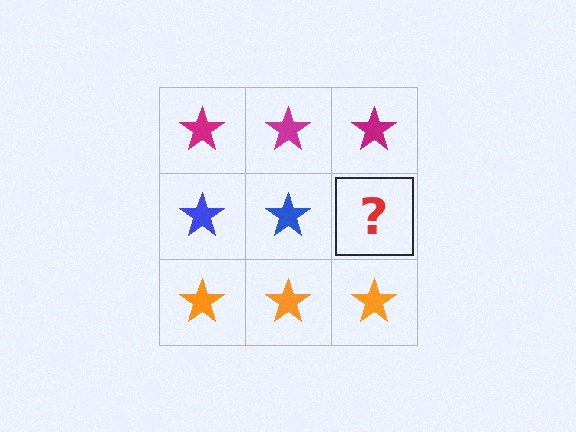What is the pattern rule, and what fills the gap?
The rule is that each row has a consistent color. The gap should be filled with a blue star.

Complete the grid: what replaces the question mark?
The question mark should be replaced with a blue star.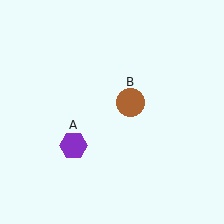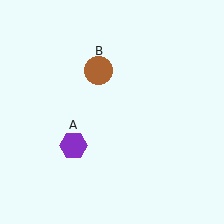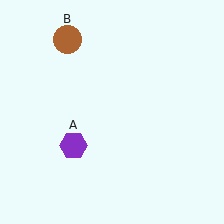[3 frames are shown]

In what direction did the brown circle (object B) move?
The brown circle (object B) moved up and to the left.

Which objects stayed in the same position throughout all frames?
Purple hexagon (object A) remained stationary.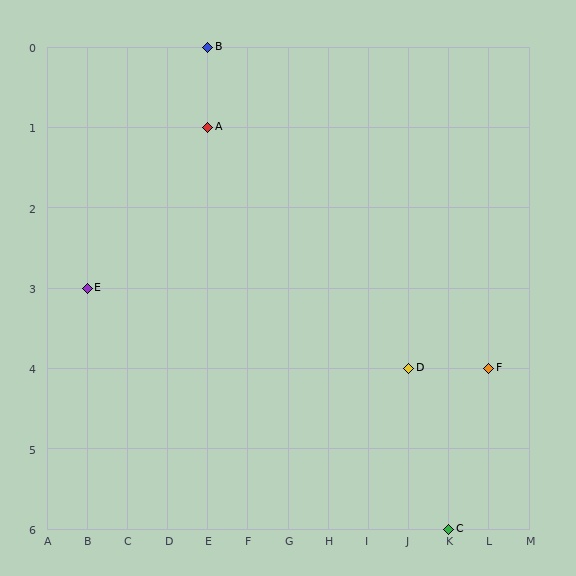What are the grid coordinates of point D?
Point D is at grid coordinates (J, 4).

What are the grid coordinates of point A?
Point A is at grid coordinates (E, 1).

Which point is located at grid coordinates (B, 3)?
Point E is at (B, 3).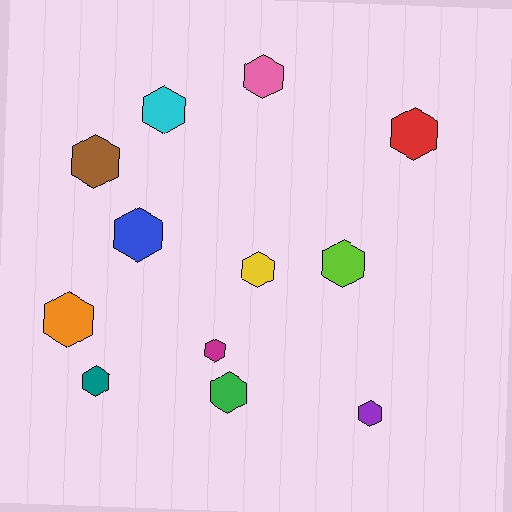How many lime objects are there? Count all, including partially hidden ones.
There is 1 lime object.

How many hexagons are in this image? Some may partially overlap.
There are 12 hexagons.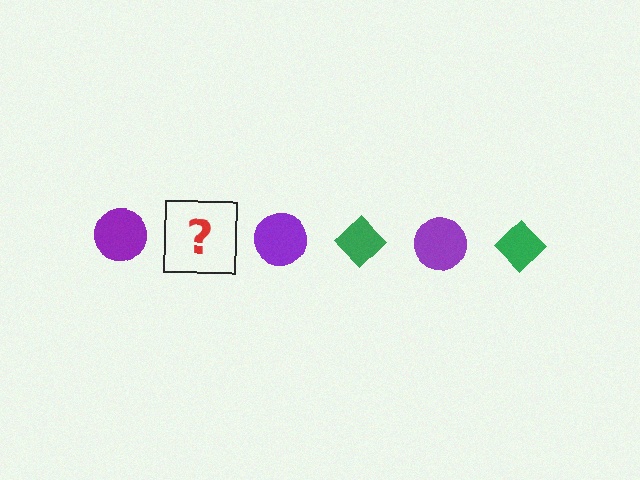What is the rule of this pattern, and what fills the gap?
The rule is that the pattern alternates between purple circle and green diamond. The gap should be filled with a green diamond.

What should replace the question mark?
The question mark should be replaced with a green diamond.